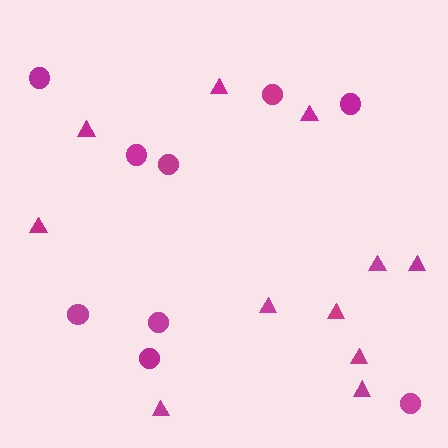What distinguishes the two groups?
There are 2 groups: one group of triangles (11) and one group of circles (9).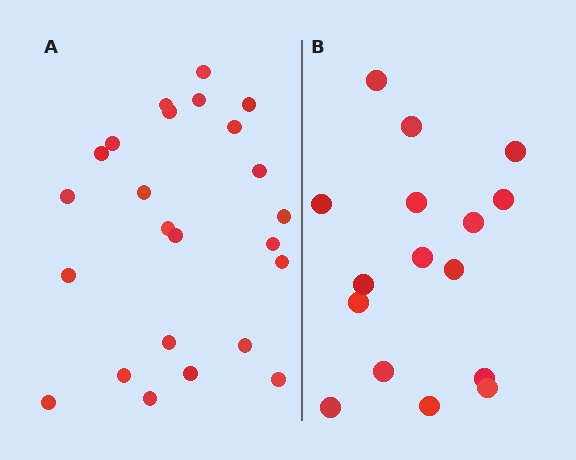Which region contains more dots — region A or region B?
Region A (the left region) has more dots.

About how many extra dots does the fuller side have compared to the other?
Region A has roughly 8 or so more dots than region B.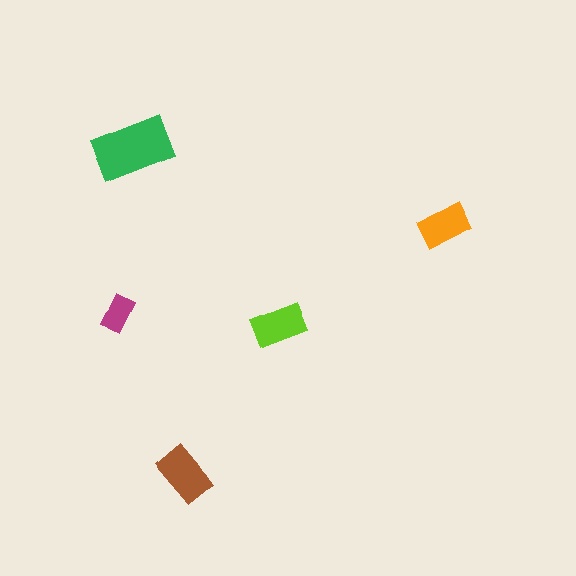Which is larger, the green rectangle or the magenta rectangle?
The green one.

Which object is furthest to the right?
The orange rectangle is rightmost.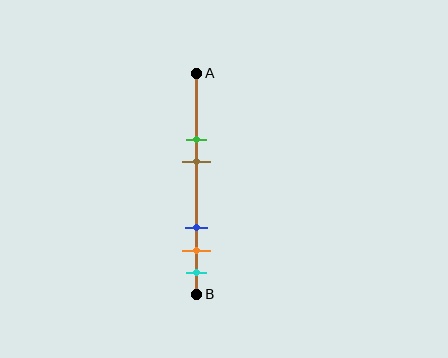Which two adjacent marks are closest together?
The orange and cyan marks are the closest adjacent pair.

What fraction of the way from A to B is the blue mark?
The blue mark is approximately 70% (0.7) of the way from A to B.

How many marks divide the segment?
There are 5 marks dividing the segment.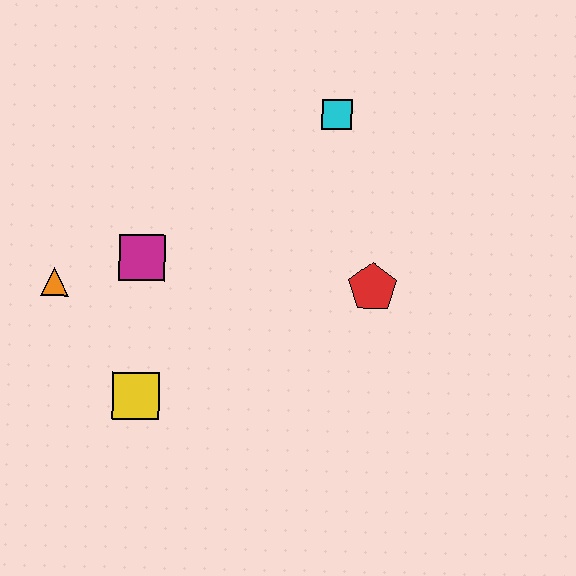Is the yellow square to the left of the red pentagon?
Yes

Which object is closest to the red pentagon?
The cyan square is closest to the red pentagon.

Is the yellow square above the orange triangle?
No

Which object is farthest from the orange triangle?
The cyan square is farthest from the orange triangle.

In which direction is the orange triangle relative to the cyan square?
The orange triangle is to the left of the cyan square.